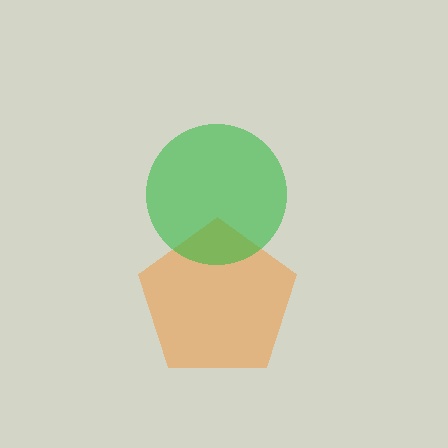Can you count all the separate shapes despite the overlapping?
Yes, there are 2 separate shapes.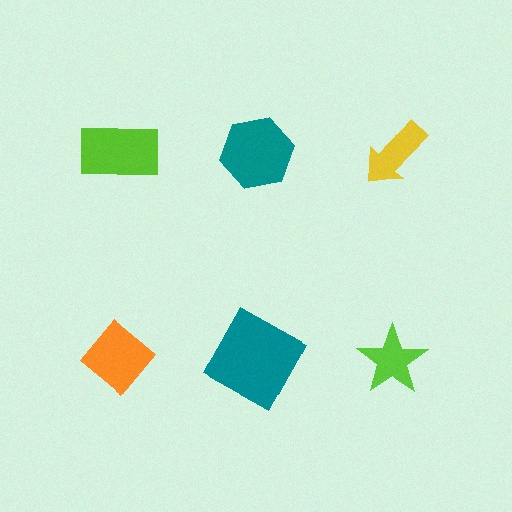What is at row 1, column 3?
A yellow arrow.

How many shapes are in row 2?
3 shapes.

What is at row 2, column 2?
A teal square.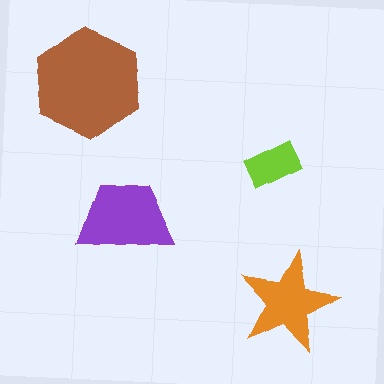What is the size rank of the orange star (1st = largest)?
3rd.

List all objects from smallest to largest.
The lime rectangle, the orange star, the purple trapezoid, the brown hexagon.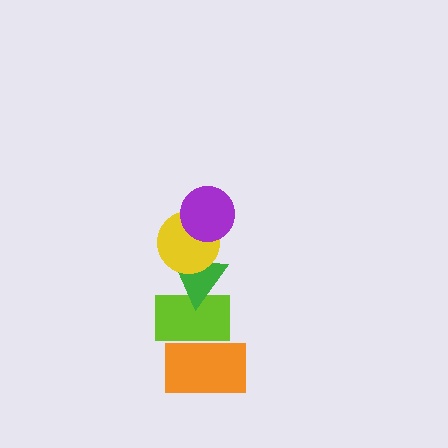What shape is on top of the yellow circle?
The purple circle is on top of the yellow circle.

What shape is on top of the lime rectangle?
The green triangle is on top of the lime rectangle.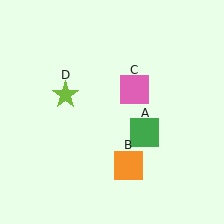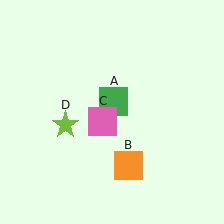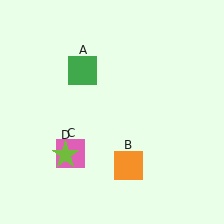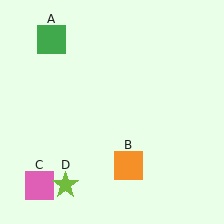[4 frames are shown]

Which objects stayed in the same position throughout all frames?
Orange square (object B) remained stationary.